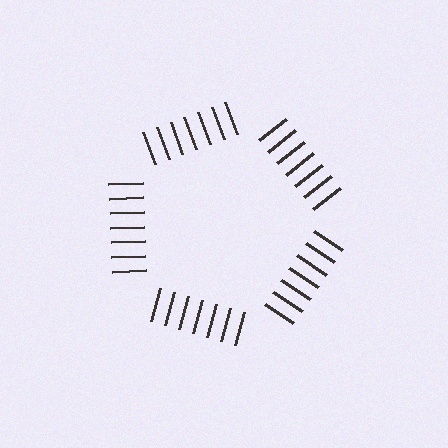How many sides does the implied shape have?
5 sides — the line-ends trace a pentagon.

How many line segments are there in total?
35 — 7 along each of the 5 edges.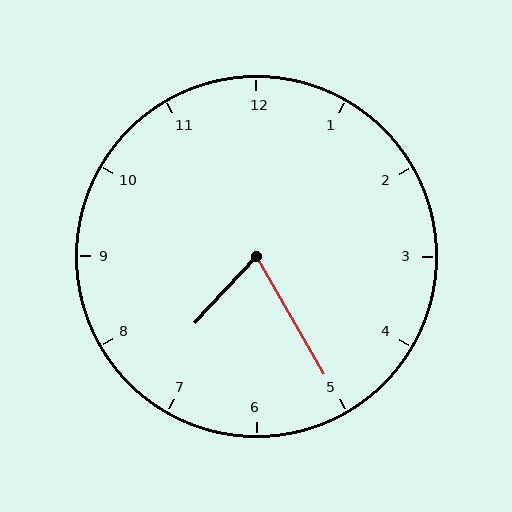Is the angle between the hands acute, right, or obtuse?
It is acute.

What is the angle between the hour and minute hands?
Approximately 72 degrees.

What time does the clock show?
7:25.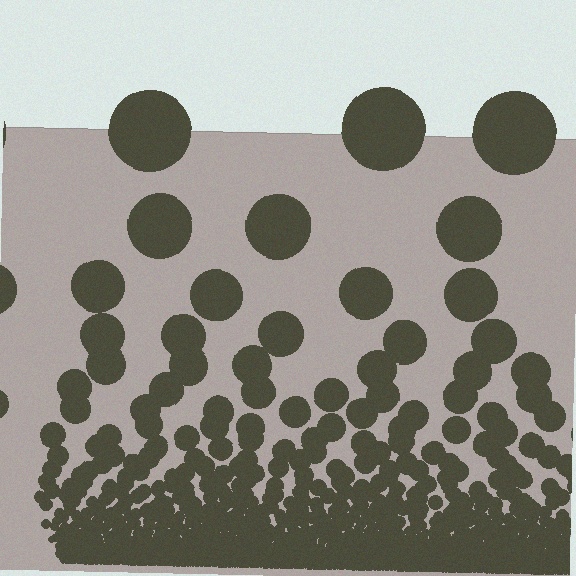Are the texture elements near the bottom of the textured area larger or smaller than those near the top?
Smaller. The gradient is inverted — elements near the bottom are smaller and denser.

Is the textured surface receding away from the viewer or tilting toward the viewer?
The surface appears to tilt toward the viewer. Texture elements get larger and sparser toward the top.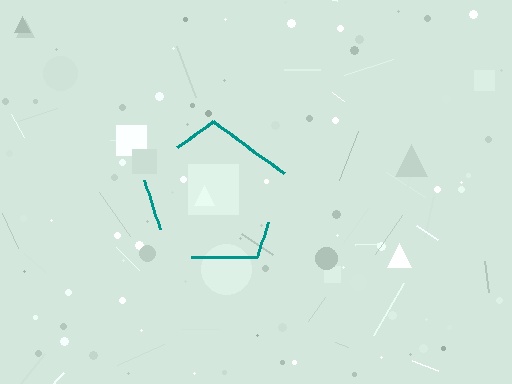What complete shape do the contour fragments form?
The contour fragments form a pentagon.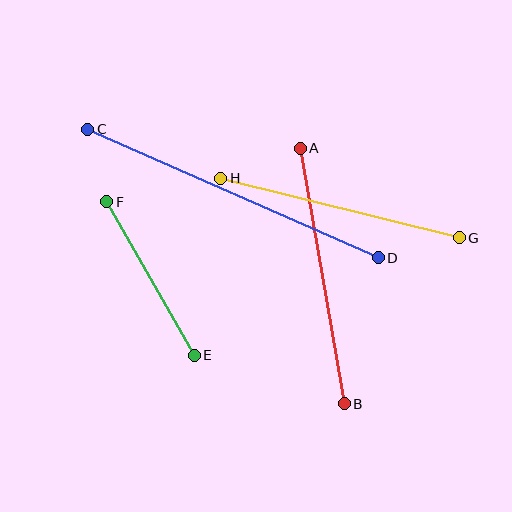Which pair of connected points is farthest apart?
Points C and D are farthest apart.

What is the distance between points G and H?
The distance is approximately 246 pixels.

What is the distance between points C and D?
The distance is approximately 318 pixels.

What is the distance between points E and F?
The distance is approximately 177 pixels.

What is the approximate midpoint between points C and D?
The midpoint is at approximately (233, 194) pixels.